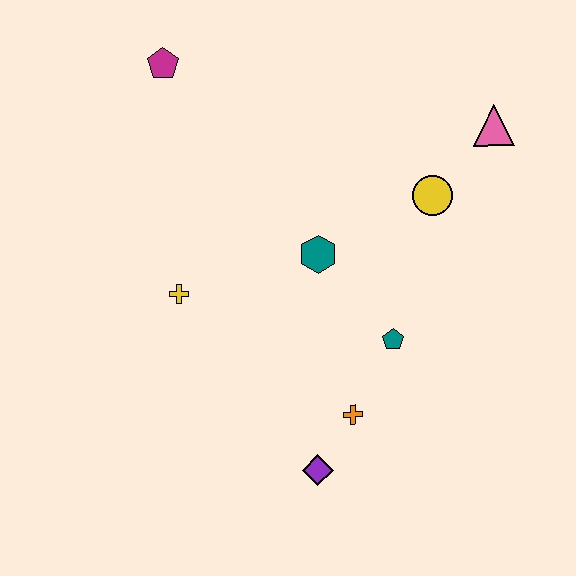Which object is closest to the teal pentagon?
The orange cross is closest to the teal pentagon.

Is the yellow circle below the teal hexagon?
No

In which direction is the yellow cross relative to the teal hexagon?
The yellow cross is to the left of the teal hexagon.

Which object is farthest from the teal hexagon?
The magenta pentagon is farthest from the teal hexagon.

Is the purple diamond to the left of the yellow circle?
Yes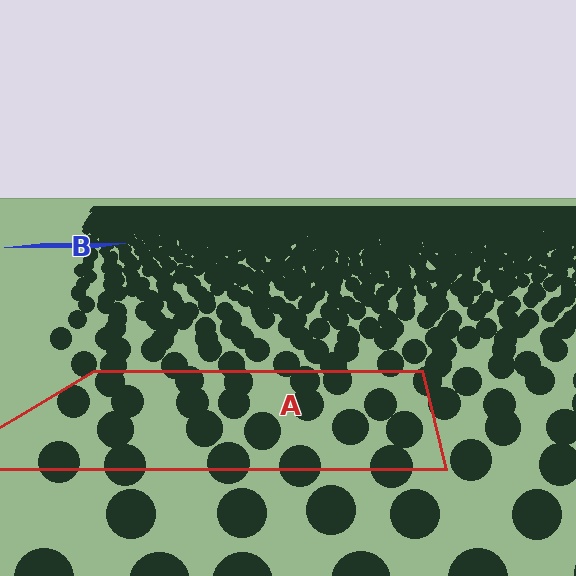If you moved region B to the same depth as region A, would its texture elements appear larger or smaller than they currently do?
They would appear larger. At a closer depth, the same texture elements are projected at a bigger on-screen size.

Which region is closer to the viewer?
Region A is closer. The texture elements there are larger and more spread out.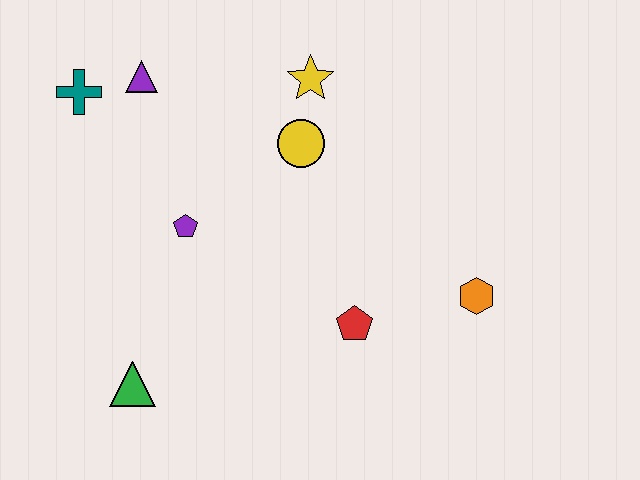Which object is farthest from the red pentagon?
The teal cross is farthest from the red pentagon.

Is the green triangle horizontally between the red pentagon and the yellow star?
No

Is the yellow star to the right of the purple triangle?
Yes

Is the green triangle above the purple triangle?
No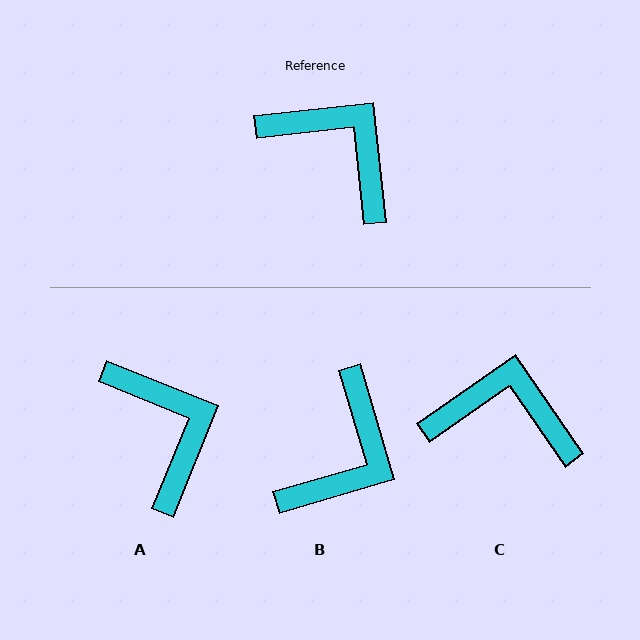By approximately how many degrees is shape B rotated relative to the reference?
Approximately 80 degrees clockwise.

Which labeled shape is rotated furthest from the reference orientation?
B, about 80 degrees away.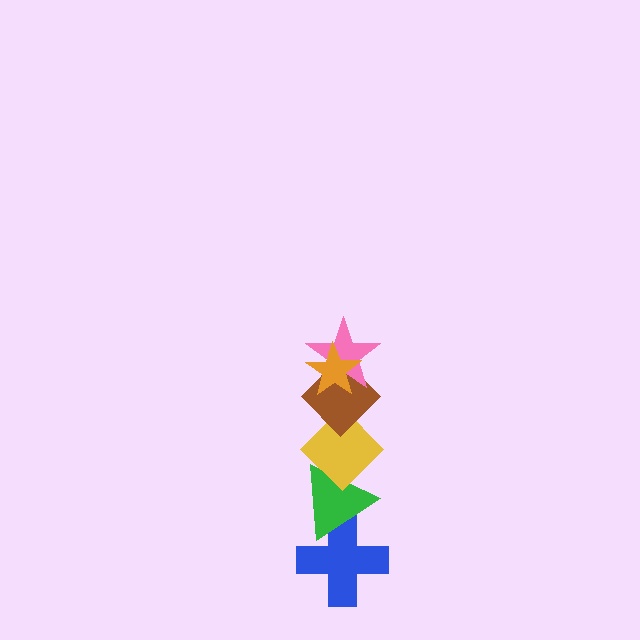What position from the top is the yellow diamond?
The yellow diamond is 4th from the top.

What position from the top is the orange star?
The orange star is 1st from the top.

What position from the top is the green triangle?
The green triangle is 5th from the top.